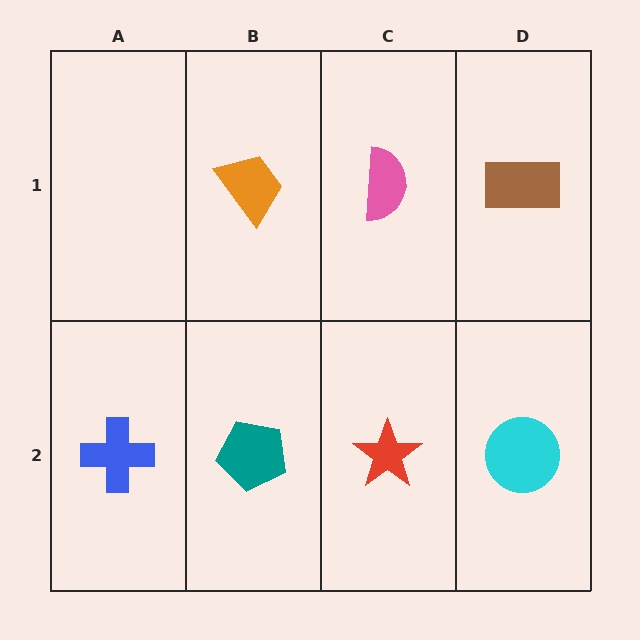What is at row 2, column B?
A teal pentagon.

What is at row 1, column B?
An orange trapezoid.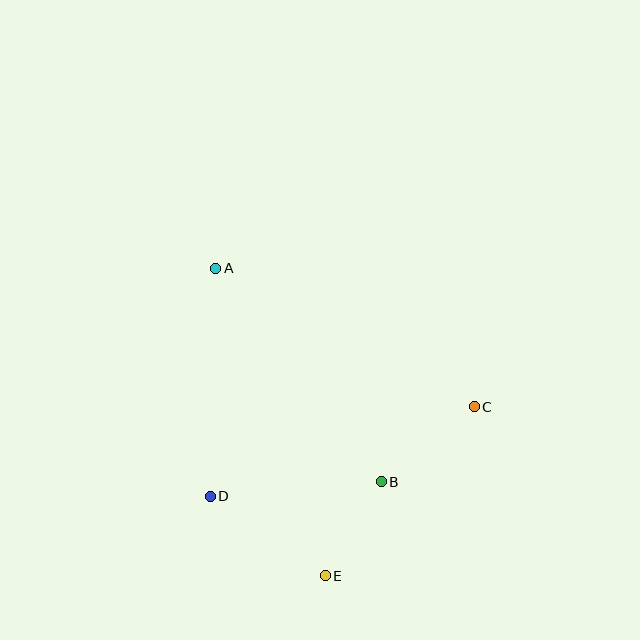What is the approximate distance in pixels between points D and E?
The distance between D and E is approximately 140 pixels.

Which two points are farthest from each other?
Points A and E are farthest from each other.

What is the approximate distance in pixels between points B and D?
The distance between B and D is approximately 171 pixels.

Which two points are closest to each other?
Points B and E are closest to each other.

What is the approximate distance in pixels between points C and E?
The distance between C and E is approximately 225 pixels.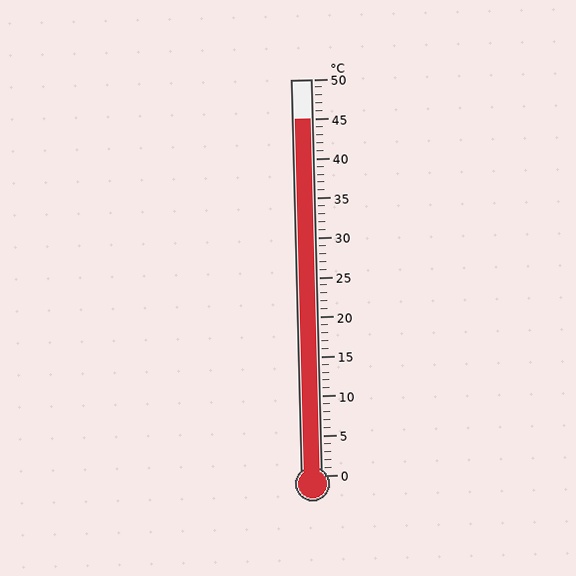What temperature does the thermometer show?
The thermometer shows approximately 45°C.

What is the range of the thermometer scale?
The thermometer scale ranges from 0°C to 50°C.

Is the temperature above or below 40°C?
The temperature is above 40°C.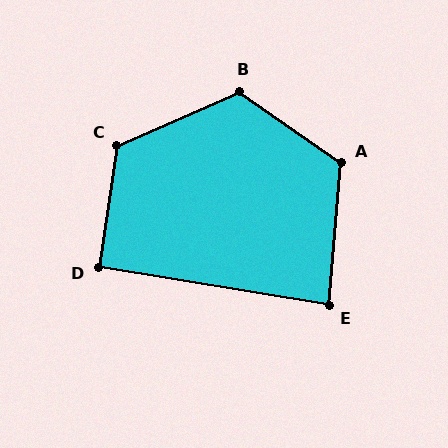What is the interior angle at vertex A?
Approximately 119 degrees (obtuse).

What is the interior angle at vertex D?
Approximately 91 degrees (approximately right).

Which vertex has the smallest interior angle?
E, at approximately 86 degrees.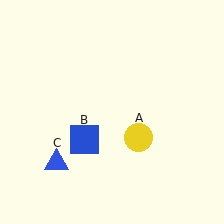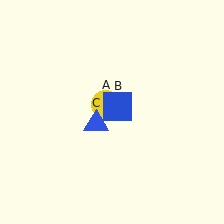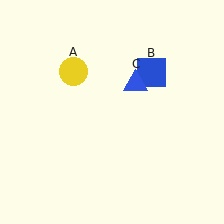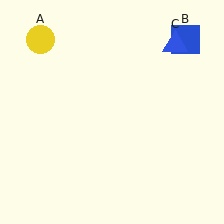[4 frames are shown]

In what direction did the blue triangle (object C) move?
The blue triangle (object C) moved up and to the right.